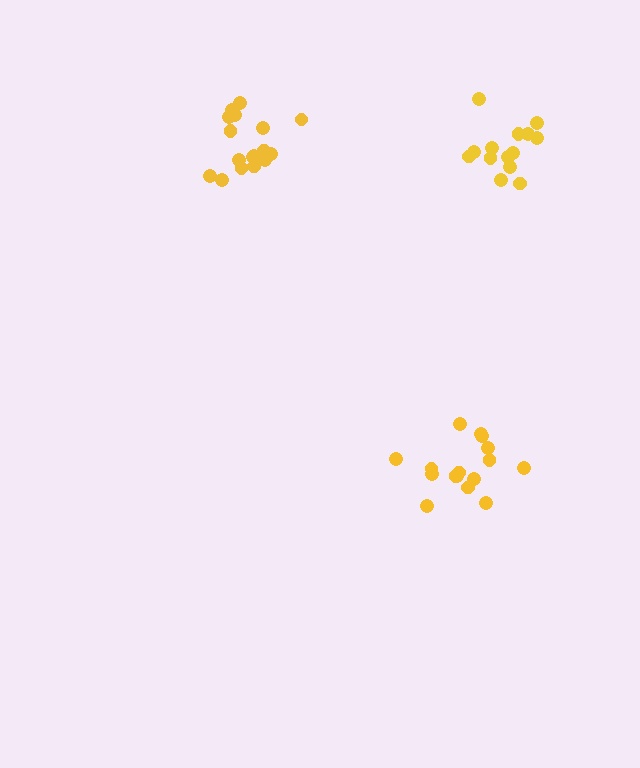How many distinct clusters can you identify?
There are 3 distinct clusters.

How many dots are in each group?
Group 1: 14 dots, Group 2: 16 dots, Group 3: 17 dots (47 total).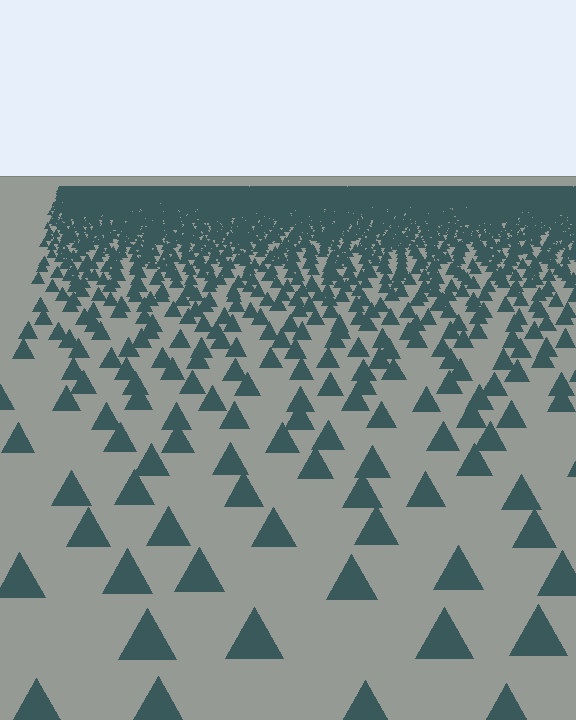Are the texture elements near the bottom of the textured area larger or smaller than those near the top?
Larger. Near the bottom, elements are closer to the viewer and appear at a bigger on-screen size.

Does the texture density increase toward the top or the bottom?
Density increases toward the top.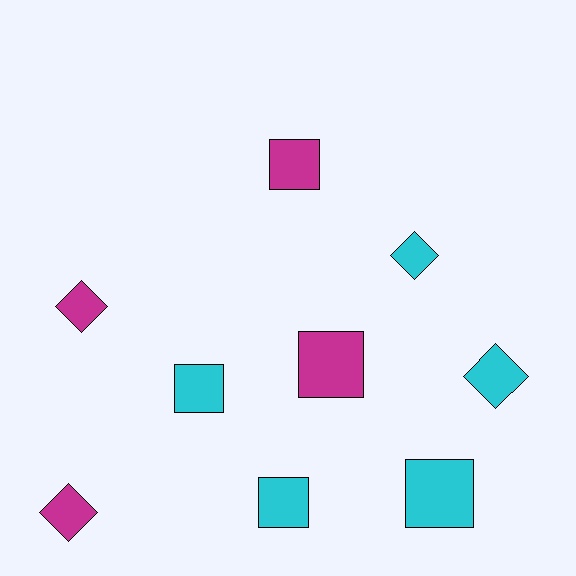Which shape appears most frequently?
Square, with 5 objects.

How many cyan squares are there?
There are 3 cyan squares.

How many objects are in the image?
There are 9 objects.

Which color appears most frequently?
Cyan, with 5 objects.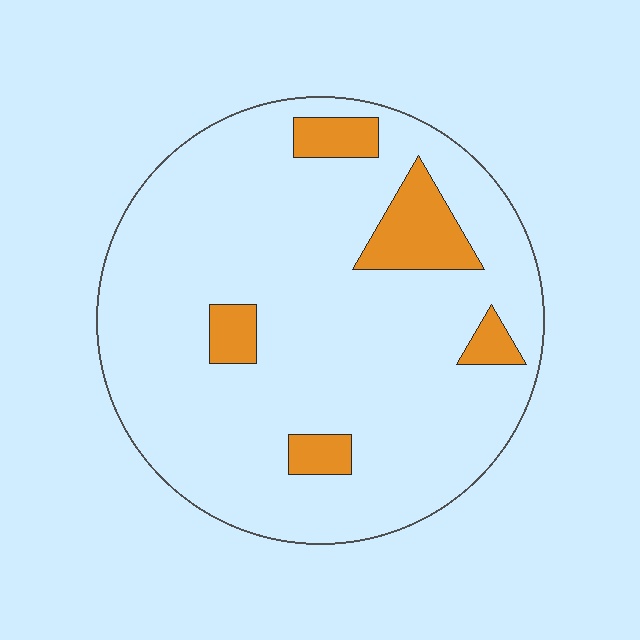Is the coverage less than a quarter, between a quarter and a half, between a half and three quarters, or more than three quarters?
Less than a quarter.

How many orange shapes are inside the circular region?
5.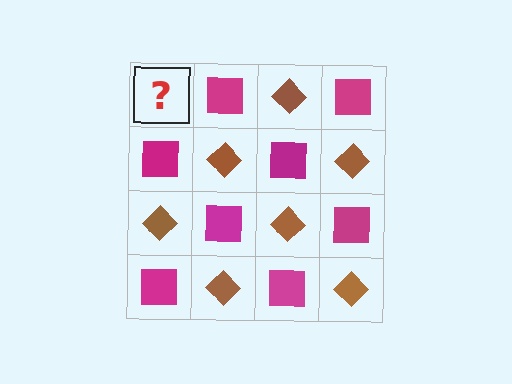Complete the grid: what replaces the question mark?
The question mark should be replaced with a brown diamond.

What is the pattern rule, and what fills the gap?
The rule is that it alternates brown diamond and magenta square in a checkerboard pattern. The gap should be filled with a brown diamond.